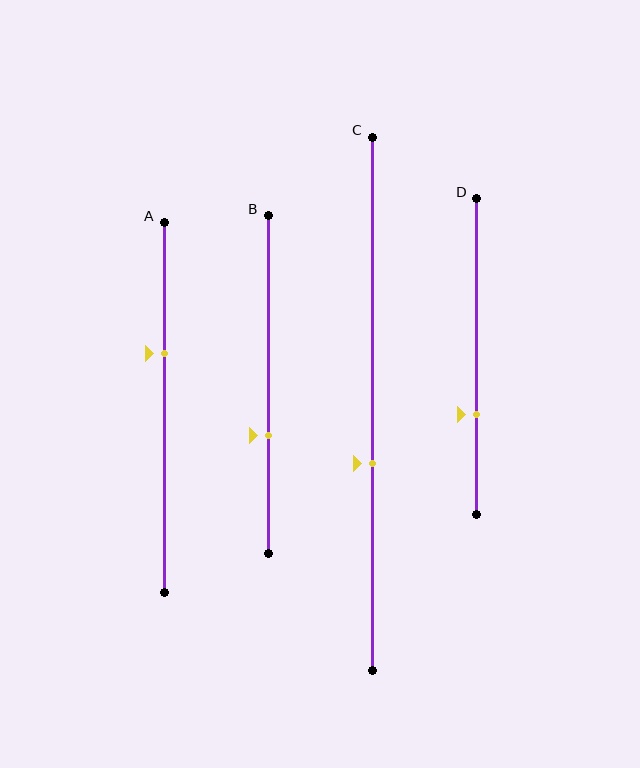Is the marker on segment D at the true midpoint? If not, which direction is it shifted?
No, the marker on segment D is shifted downward by about 18% of the segment length.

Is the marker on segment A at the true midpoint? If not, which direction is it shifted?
No, the marker on segment A is shifted upward by about 15% of the segment length.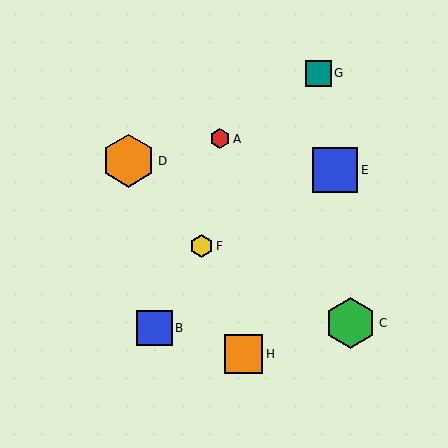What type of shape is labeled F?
Shape F is a yellow hexagon.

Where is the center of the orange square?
The center of the orange square is at (244, 354).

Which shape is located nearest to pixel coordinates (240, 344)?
The orange square (labeled H) at (244, 354) is nearest to that location.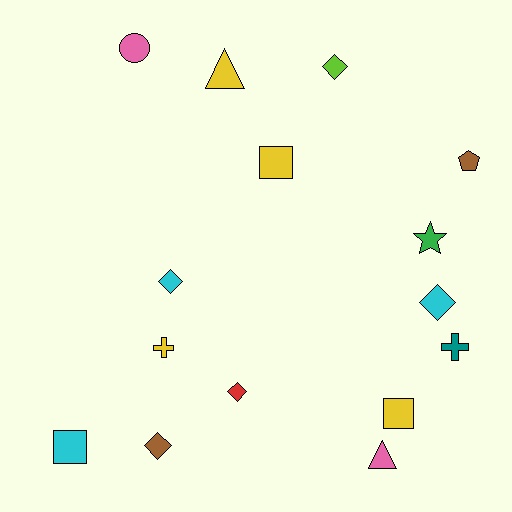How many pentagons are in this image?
There is 1 pentagon.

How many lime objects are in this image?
There is 1 lime object.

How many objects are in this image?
There are 15 objects.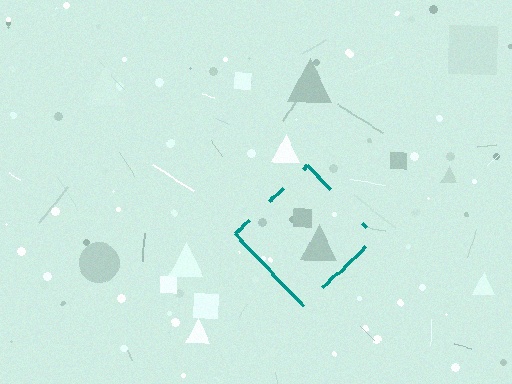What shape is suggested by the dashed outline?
The dashed outline suggests a diamond.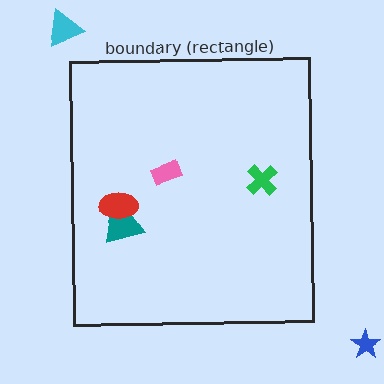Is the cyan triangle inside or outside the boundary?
Outside.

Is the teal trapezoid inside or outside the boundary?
Inside.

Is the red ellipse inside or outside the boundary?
Inside.